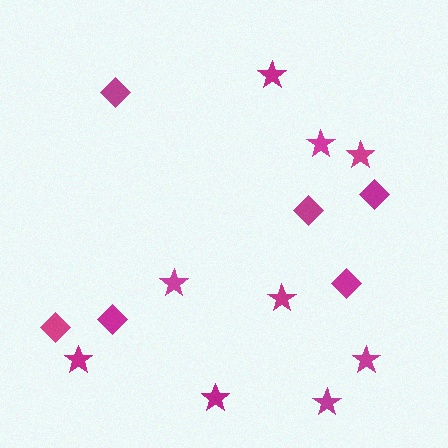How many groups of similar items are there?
There are 2 groups: one group of diamonds (6) and one group of stars (9).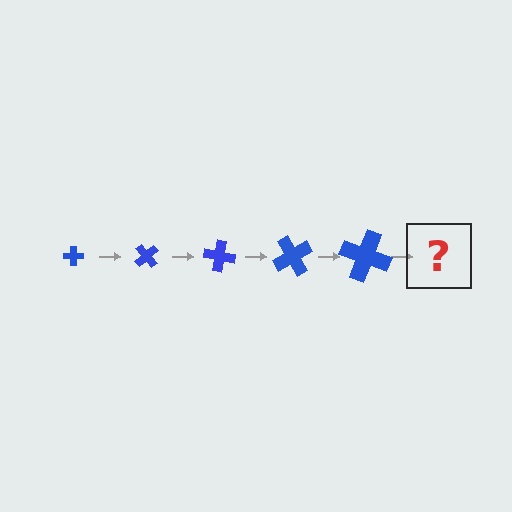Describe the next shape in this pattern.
It should be a cross, larger than the previous one and rotated 250 degrees from the start.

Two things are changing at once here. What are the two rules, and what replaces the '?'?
The two rules are that the cross grows larger each step and it rotates 50 degrees each step. The '?' should be a cross, larger than the previous one and rotated 250 degrees from the start.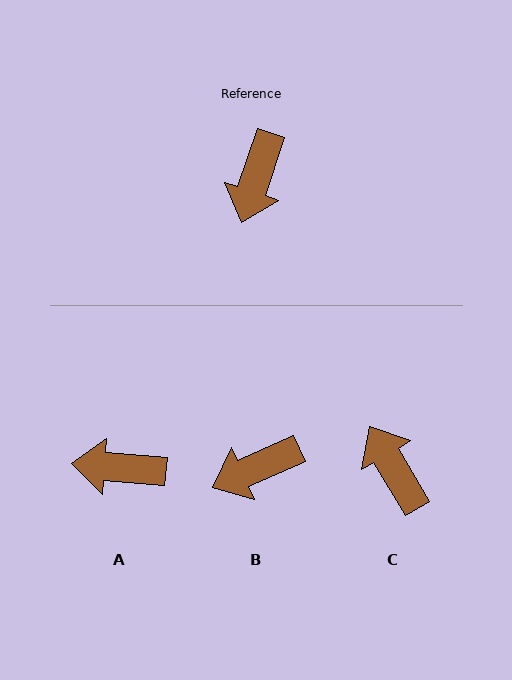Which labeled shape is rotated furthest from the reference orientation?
C, about 131 degrees away.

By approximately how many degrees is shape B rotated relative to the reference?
Approximately 47 degrees clockwise.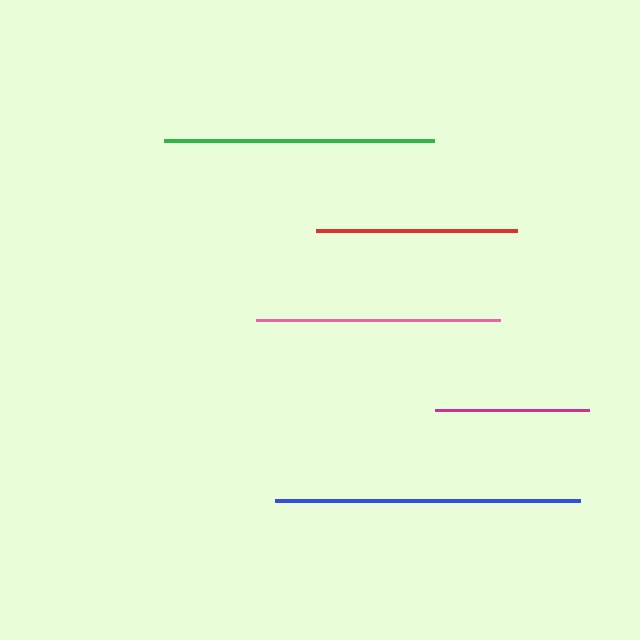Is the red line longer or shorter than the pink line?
The pink line is longer than the red line.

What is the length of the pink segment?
The pink segment is approximately 243 pixels long.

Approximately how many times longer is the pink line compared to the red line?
The pink line is approximately 1.2 times the length of the red line.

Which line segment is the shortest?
The magenta line is the shortest at approximately 154 pixels.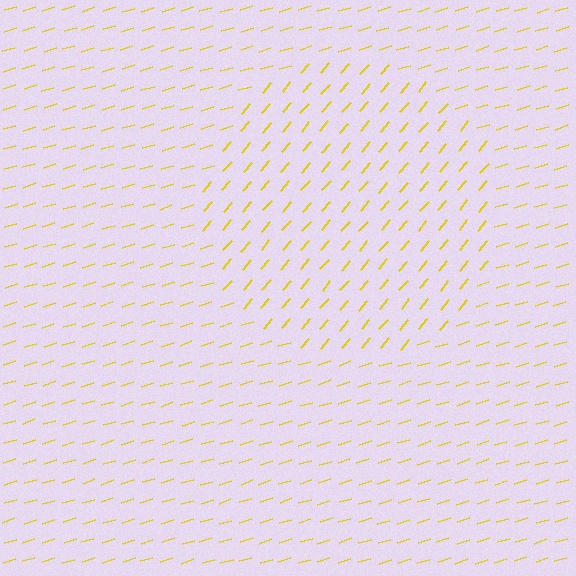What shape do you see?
I see a circle.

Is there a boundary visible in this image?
Yes, there is a texture boundary formed by a change in line orientation.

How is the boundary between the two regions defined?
The boundary is defined purely by a change in line orientation (approximately 32 degrees difference). All lines are the same color and thickness.